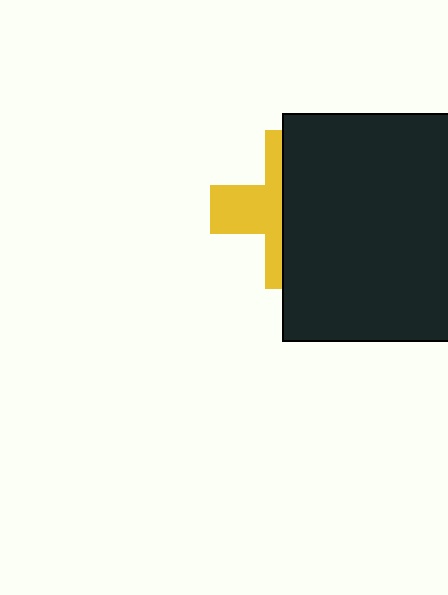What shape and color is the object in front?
The object in front is a black square.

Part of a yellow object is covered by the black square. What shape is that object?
It is a cross.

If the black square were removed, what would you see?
You would see the complete yellow cross.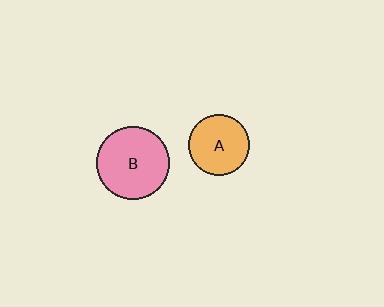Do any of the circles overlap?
No, none of the circles overlap.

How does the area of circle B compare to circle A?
Approximately 1.4 times.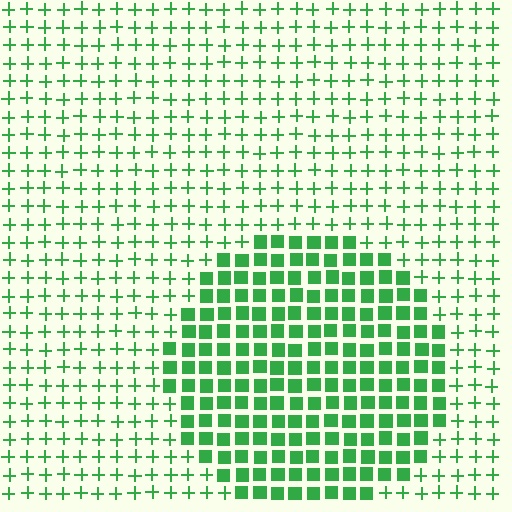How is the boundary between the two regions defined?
The boundary is defined by a change in element shape: squares inside vs. plus signs outside. All elements share the same color and spacing.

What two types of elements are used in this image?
The image uses squares inside the circle region and plus signs outside it.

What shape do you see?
I see a circle.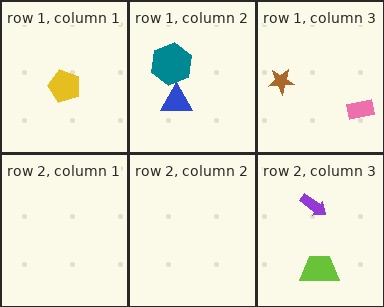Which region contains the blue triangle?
The row 1, column 2 region.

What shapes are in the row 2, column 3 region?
The purple arrow, the lime trapezoid.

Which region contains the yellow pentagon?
The row 1, column 1 region.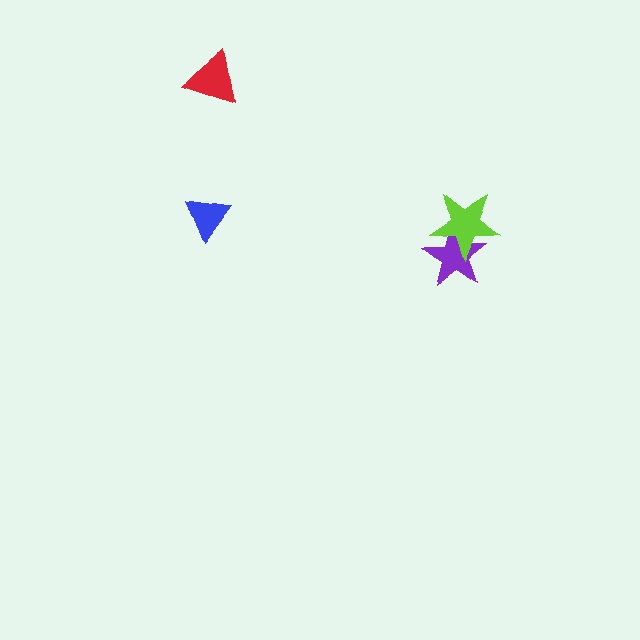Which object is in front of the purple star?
The lime star is in front of the purple star.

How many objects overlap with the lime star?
1 object overlaps with the lime star.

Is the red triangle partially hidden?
No, no other shape covers it.